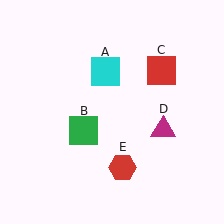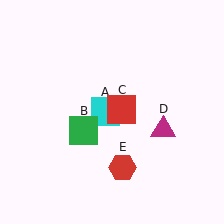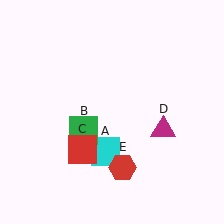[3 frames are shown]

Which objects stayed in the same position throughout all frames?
Green square (object B) and magenta triangle (object D) and red hexagon (object E) remained stationary.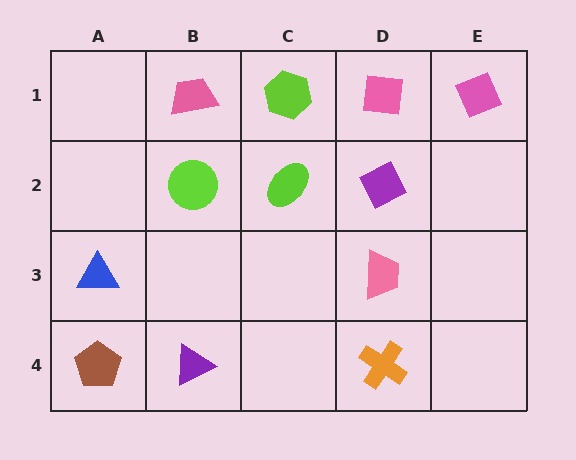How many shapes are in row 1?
4 shapes.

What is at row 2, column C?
A lime ellipse.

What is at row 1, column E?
A pink diamond.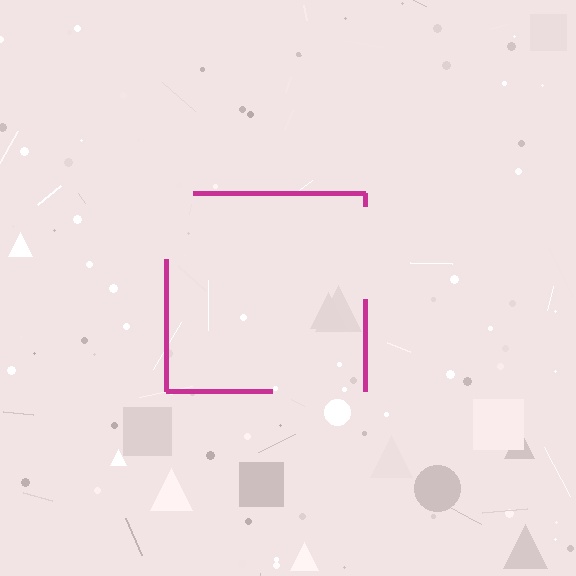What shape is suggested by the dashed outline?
The dashed outline suggests a square.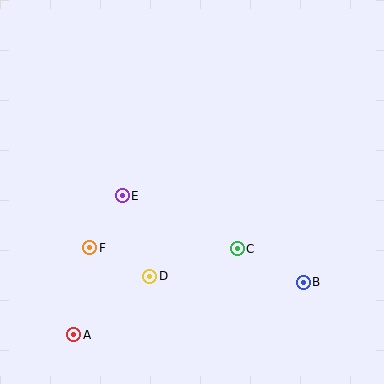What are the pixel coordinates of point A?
Point A is at (74, 335).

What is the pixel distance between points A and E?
The distance between A and E is 148 pixels.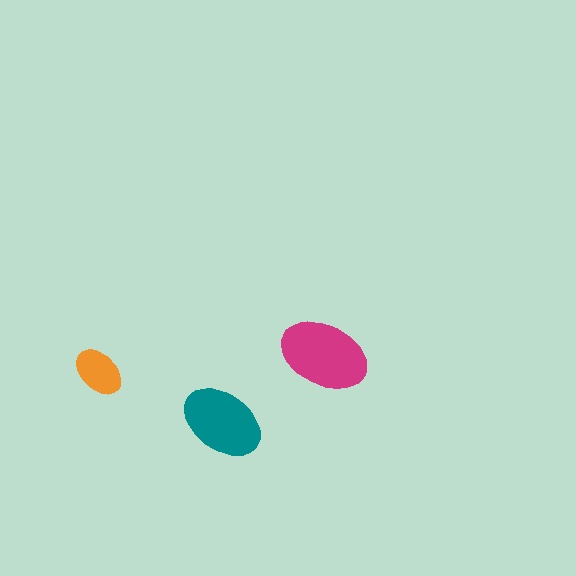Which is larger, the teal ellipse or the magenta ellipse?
The magenta one.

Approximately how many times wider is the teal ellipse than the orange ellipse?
About 1.5 times wider.